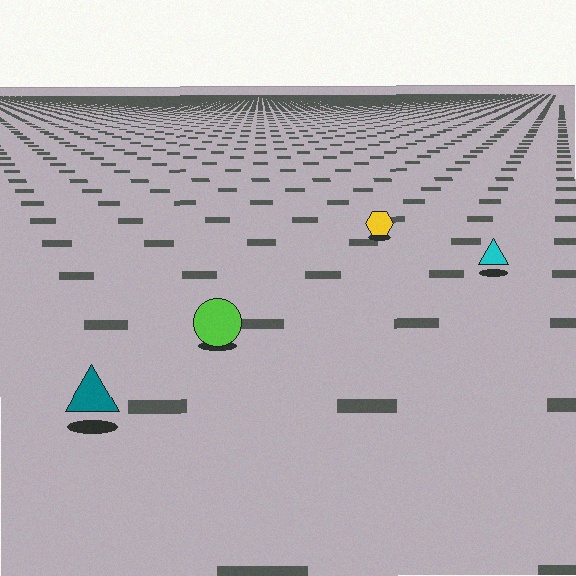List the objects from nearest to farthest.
From nearest to farthest: the teal triangle, the lime circle, the cyan triangle, the yellow hexagon.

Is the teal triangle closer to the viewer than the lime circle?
Yes. The teal triangle is closer — you can tell from the texture gradient: the ground texture is coarser near it.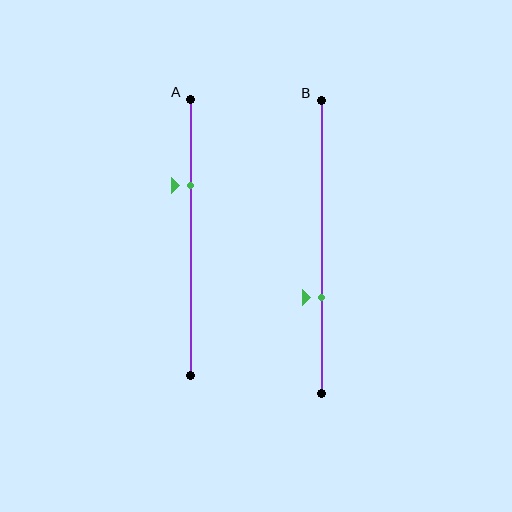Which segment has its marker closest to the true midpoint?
Segment B has its marker closest to the true midpoint.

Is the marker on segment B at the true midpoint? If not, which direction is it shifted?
No, the marker on segment B is shifted downward by about 17% of the segment length.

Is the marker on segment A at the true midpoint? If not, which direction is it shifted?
No, the marker on segment A is shifted upward by about 19% of the segment length.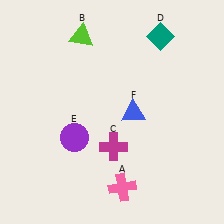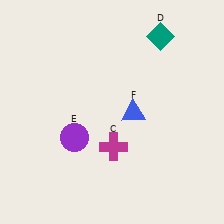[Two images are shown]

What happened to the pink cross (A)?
The pink cross (A) was removed in Image 2. It was in the bottom-right area of Image 1.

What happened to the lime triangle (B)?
The lime triangle (B) was removed in Image 2. It was in the top-left area of Image 1.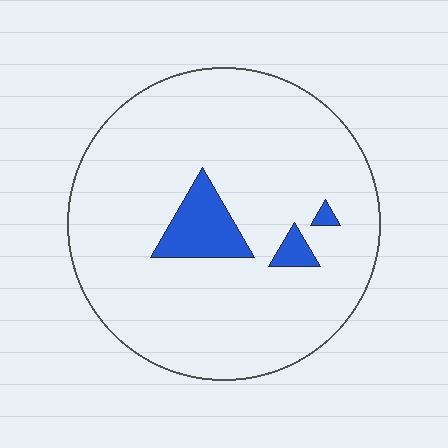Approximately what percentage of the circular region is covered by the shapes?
Approximately 10%.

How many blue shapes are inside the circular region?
3.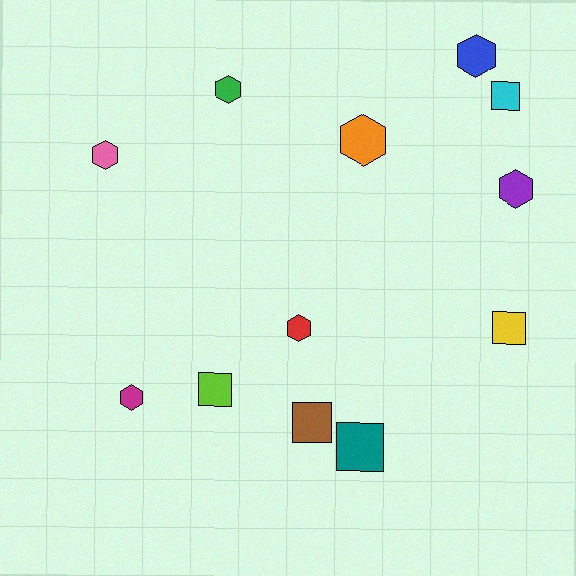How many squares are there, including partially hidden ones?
There are 5 squares.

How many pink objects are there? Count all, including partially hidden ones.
There is 1 pink object.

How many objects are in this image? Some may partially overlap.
There are 12 objects.